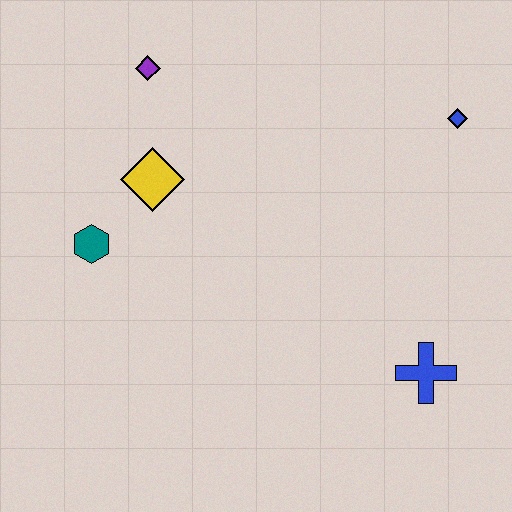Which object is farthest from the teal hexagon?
The blue diamond is farthest from the teal hexagon.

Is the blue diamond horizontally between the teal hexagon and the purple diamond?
No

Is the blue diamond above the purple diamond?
No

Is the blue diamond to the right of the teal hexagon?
Yes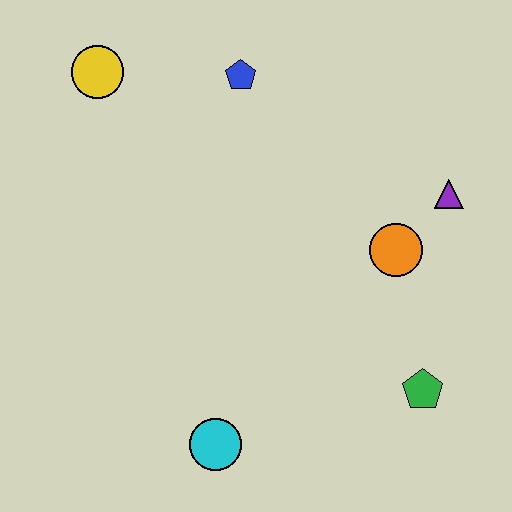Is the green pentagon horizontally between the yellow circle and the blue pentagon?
No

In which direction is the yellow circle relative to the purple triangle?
The yellow circle is to the left of the purple triangle.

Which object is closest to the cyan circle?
The green pentagon is closest to the cyan circle.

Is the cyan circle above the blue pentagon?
No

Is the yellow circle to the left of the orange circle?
Yes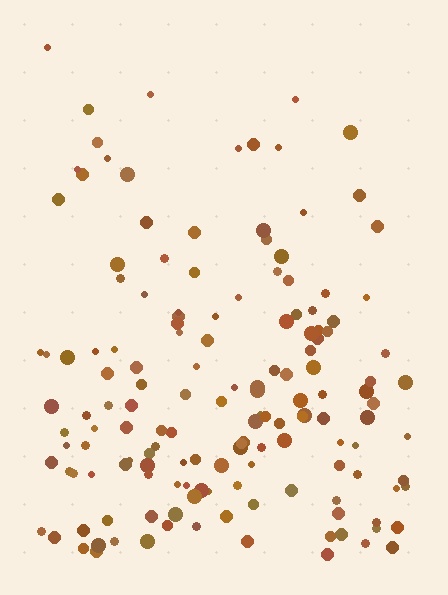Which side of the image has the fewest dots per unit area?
The top.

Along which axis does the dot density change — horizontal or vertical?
Vertical.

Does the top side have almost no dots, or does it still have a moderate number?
Still a moderate number, just noticeably fewer than the bottom.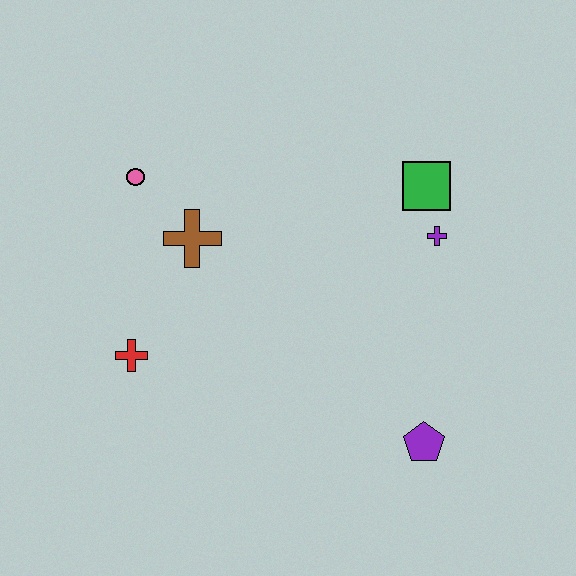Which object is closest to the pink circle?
The brown cross is closest to the pink circle.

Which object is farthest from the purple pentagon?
The pink circle is farthest from the purple pentagon.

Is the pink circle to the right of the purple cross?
No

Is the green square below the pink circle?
Yes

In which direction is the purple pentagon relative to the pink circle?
The purple pentagon is to the right of the pink circle.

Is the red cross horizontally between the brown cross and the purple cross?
No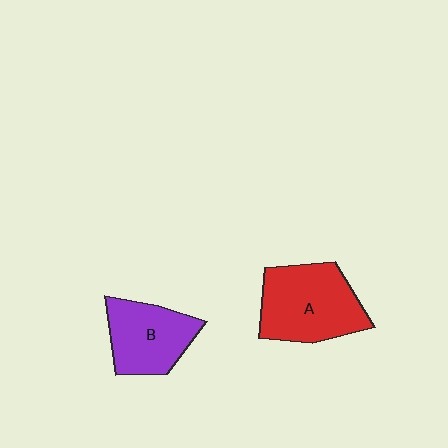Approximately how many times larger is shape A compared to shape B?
Approximately 1.3 times.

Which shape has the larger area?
Shape A (red).